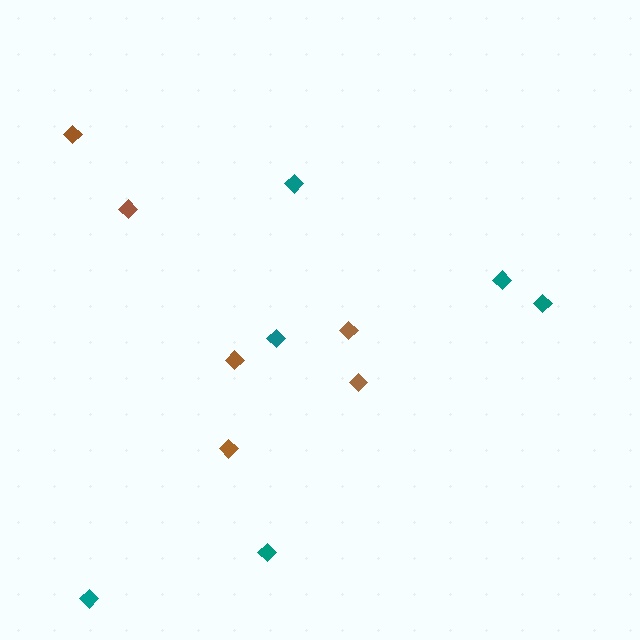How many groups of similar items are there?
There are 2 groups: one group of teal diamonds (6) and one group of brown diamonds (6).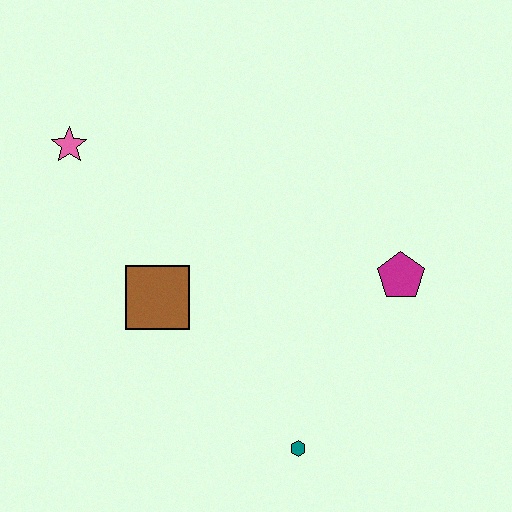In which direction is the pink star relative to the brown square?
The pink star is above the brown square.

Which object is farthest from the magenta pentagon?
The pink star is farthest from the magenta pentagon.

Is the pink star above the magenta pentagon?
Yes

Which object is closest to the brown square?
The pink star is closest to the brown square.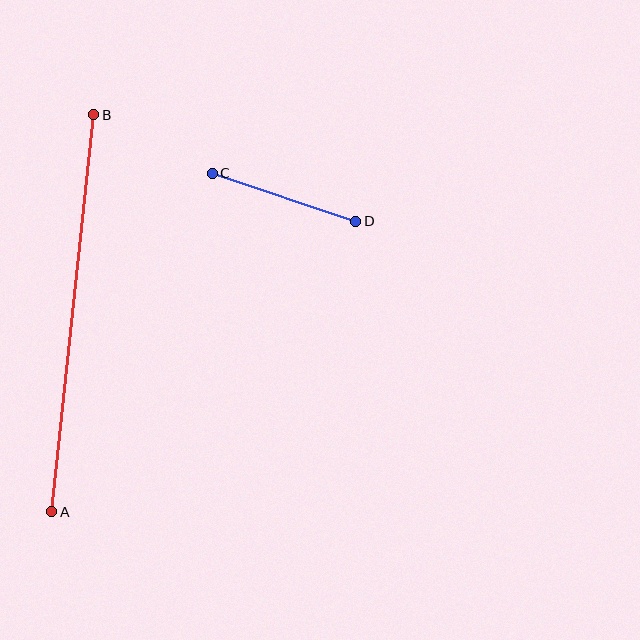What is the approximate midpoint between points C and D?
The midpoint is at approximately (284, 197) pixels.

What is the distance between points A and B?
The distance is approximately 399 pixels.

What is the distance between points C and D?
The distance is approximately 152 pixels.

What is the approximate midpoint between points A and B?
The midpoint is at approximately (73, 313) pixels.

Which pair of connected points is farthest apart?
Points A and B are farthest apart.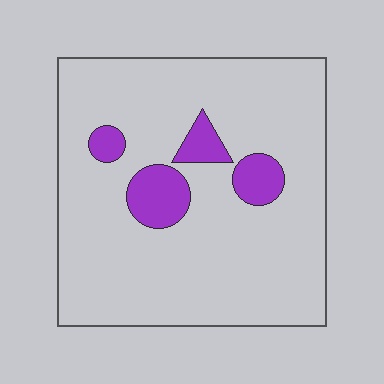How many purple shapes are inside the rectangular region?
4.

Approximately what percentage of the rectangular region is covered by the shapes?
Approximately 10%.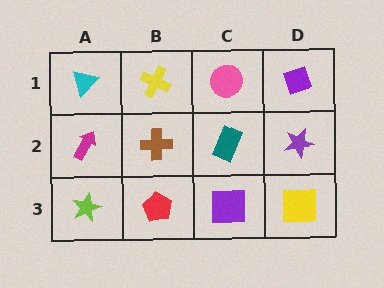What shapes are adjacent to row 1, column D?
A purple star (row 2, column D), a pink circle (row 1, column C).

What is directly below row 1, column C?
A teal rectangle.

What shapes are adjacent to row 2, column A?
A cyan triangle (row 1, column A), a lime star (row 3, column A), a brown cross (row 2, column B).